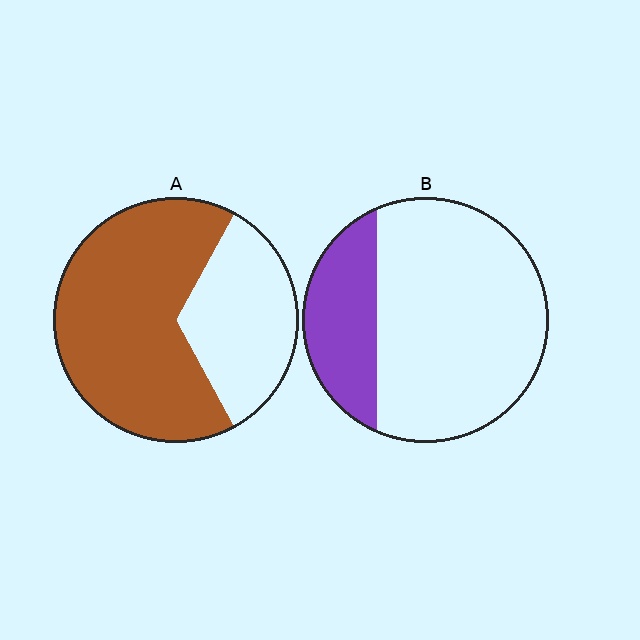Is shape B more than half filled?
No.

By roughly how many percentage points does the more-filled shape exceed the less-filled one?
By roughly 40 percentage points (A over B).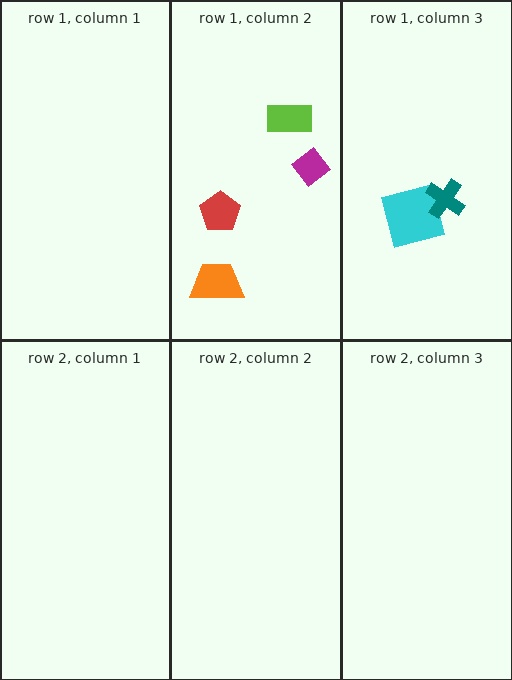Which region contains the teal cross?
The row 1, column 3 region.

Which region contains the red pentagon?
The row 1, column 2 region.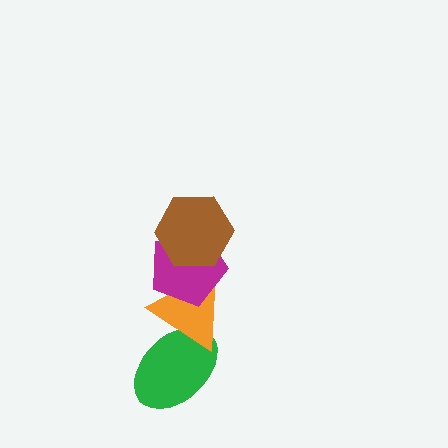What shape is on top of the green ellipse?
The orange triangle is on top of the green ellipse.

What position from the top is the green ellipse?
The green ellipse is 4th from the top.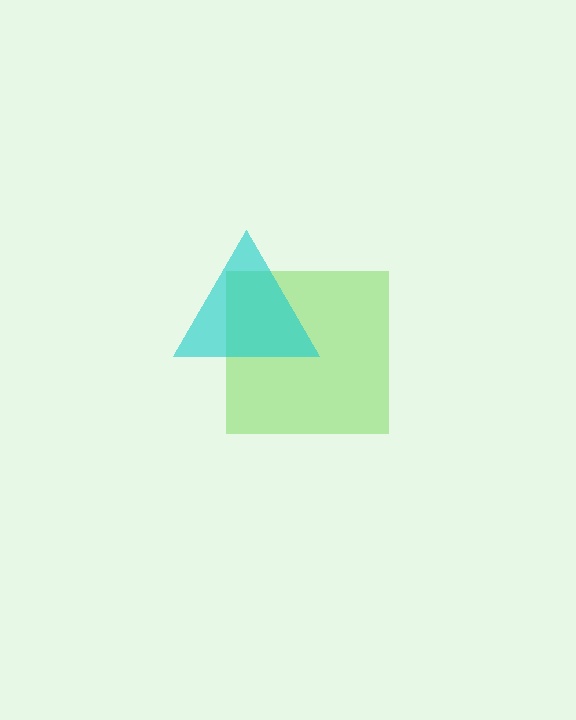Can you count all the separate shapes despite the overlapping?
Yes, there are 2 separate shapes.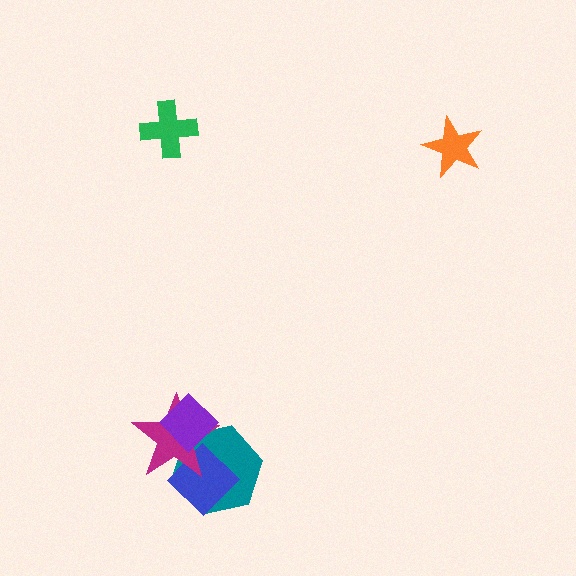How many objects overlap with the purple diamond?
3 objects overlap with the purple diamond.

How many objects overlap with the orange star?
0 objects overlap with the orange star.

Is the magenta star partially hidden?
Yes, it is partially covered by another shape.